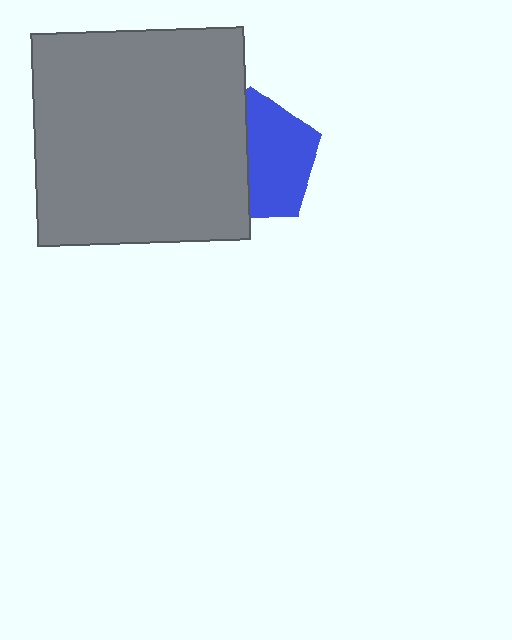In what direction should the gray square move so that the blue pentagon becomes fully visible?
The gray square should move left. That is the shortest direction to clear the overlap and leave the blue pentagon fully visible.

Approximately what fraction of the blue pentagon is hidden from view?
Roughly 44% of the blue pentagon is hidden behind the gray square.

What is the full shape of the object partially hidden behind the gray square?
The partially hidden object is a blue pentagon.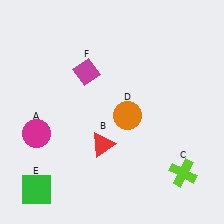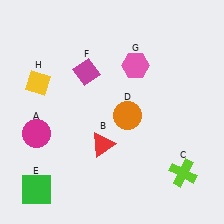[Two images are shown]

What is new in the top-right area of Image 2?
A pink hexagon (G) was added in the top-right area of Image 2.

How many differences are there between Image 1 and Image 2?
There are 2 differences between the two images.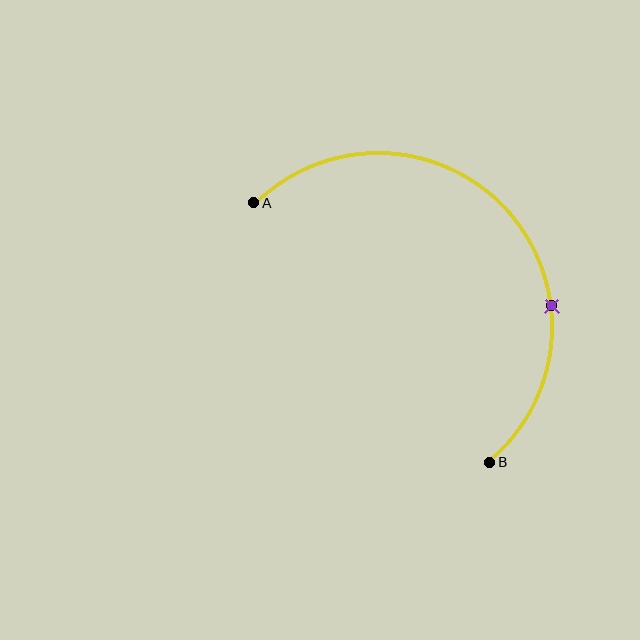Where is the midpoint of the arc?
The arc midpoint is the point on the curve farthest from the straight line joining A and B. It sits above and to the right of that line.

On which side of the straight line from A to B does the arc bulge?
The arc bulges above and to the right of the straight line connecting A and B.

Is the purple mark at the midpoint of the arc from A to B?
No. The purple mark lies on the arc but is closer to endpoint B. The arc midpoint would be at the point on the curve equidistant along the arc from both A and B.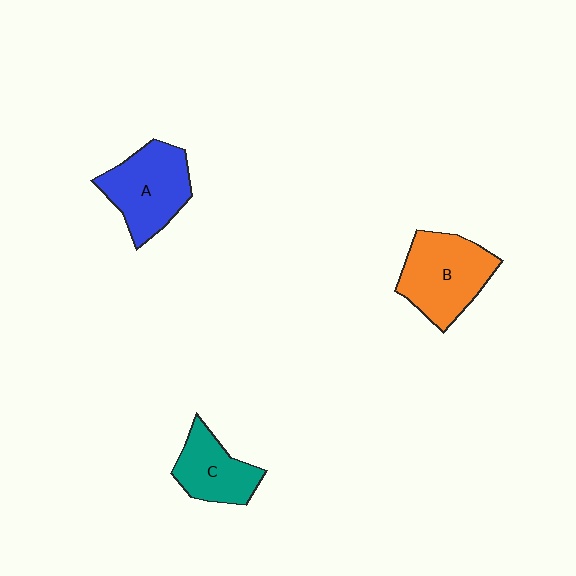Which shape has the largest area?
Shape B (orange).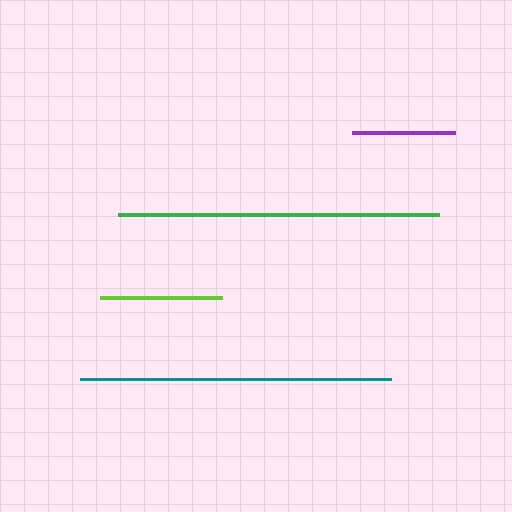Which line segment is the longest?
The green line is the longest at approximately 321 pixels.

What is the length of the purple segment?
The purple segment is approximately 103 pixels long.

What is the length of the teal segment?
The teal segment is approximately 311 pixels long.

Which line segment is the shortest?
The purple line is the shortest at approximately 103 pixels.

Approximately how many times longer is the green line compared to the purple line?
The green line is approximately 3.1 times the length of the purple line.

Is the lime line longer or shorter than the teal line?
The teal line is longer than the lime line.